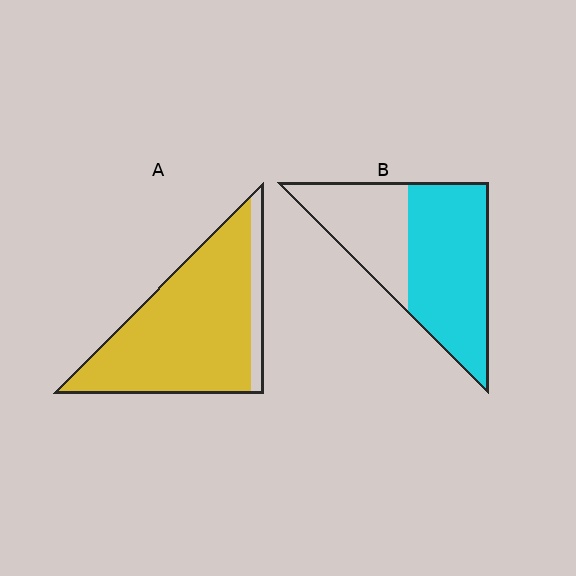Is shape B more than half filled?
Yes.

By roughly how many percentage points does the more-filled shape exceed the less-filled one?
By roughly 25 percentage points (A over B).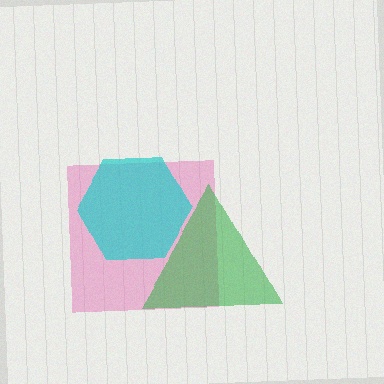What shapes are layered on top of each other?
The layered shapes are: a pink square, a cyan hexagon, a green triangle.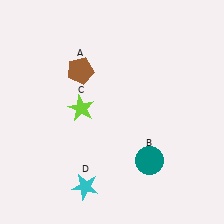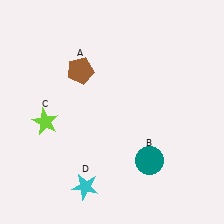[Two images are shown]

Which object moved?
The lime star (C) moved left.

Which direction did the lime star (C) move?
The lime star (C) moved left.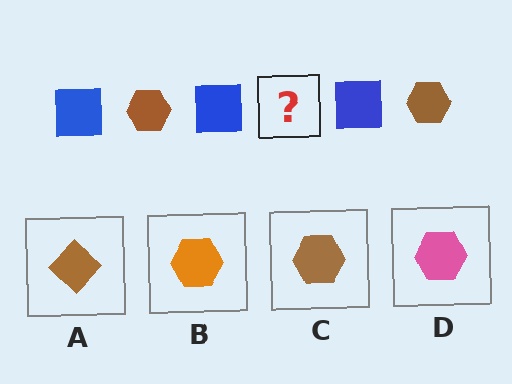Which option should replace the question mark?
Option C.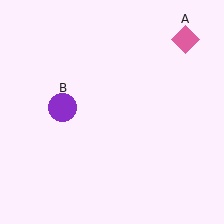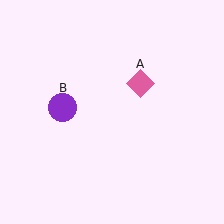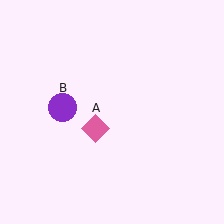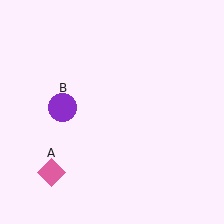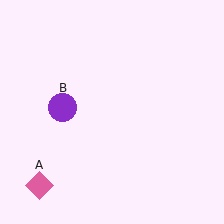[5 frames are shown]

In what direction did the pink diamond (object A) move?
The pink diamond (object A) moved down and to the left.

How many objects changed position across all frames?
1 object changed position: pink diamond (object A).